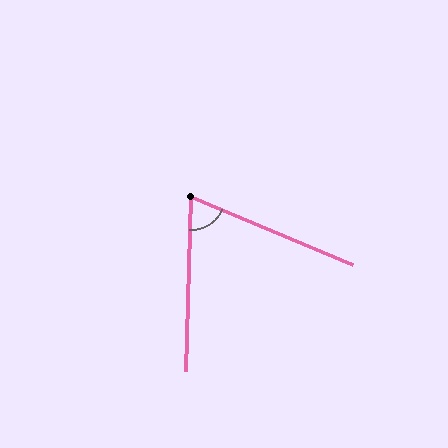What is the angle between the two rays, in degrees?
Approximately 69 degrees.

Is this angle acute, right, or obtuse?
It is acute.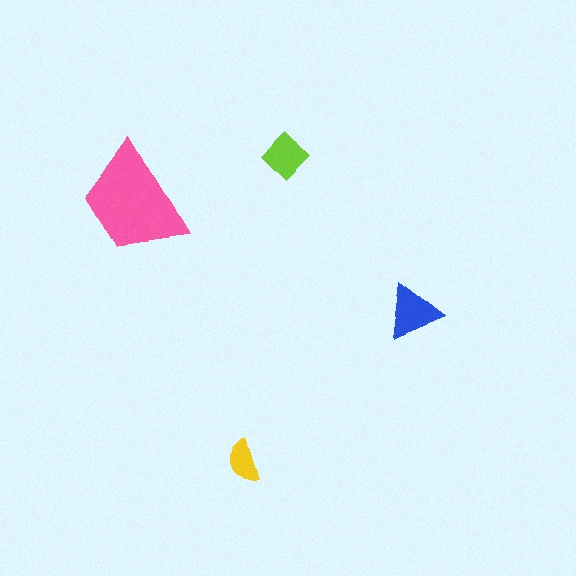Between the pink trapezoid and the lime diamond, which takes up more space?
The pink trapezoid.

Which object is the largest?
The pink trapezoid.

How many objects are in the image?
There are 4 objects in the image.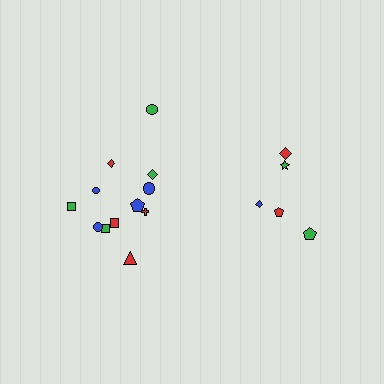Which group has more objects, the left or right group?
The left group.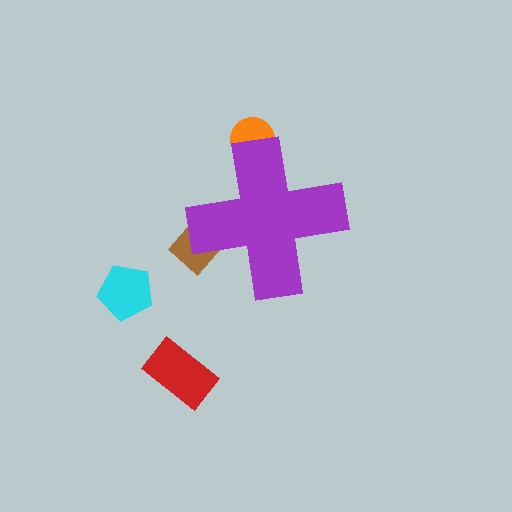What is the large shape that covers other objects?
A purple cross.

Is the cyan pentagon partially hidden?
No, the cyan pentagon is fully visible.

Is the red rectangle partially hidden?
No, the red rectangle is fully visible.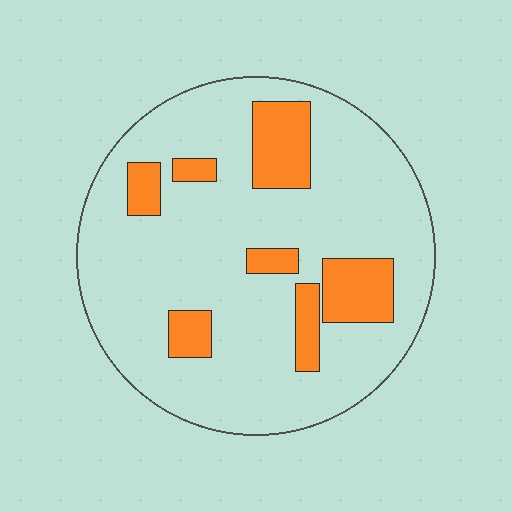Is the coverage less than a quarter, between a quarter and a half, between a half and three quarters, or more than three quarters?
Less than a quarter.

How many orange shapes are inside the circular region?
7.